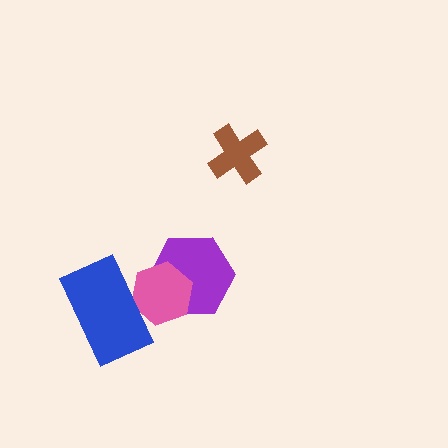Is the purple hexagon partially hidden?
Yes, it is partially covered by another shape.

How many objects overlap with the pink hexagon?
2 objects overlap with the pink hexagon.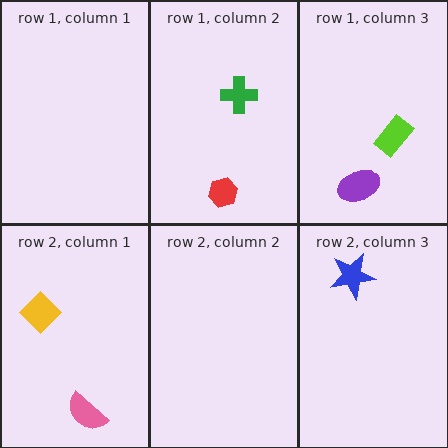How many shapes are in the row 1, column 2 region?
2.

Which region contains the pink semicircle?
The row 2, column 1 region.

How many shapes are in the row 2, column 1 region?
2.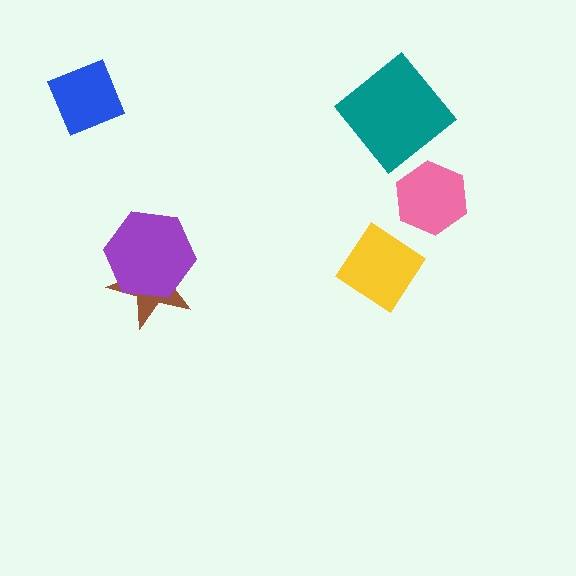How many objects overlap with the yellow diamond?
0 objects overlap with the yellow diamond.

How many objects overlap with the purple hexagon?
1 object overlaps with the purple hexagon.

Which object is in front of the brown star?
The purple hexagon is in front of the brown star.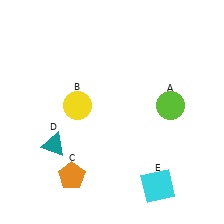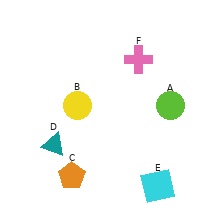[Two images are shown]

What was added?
A pink cross (F) was added in Image 2.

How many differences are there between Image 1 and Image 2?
There is 1 difference between the two images.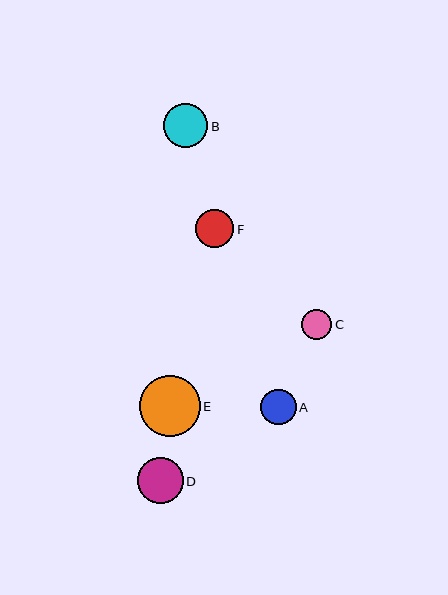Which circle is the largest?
Circle E is the largest with a size of approximately 61 pixels.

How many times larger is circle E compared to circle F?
Circle E is approximately 1.6 times the size of circle F.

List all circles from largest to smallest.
From largest to smallest: E, D, B, F, A, C.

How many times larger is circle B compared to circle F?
Circle B is approximately 1.2 times the size of circle F.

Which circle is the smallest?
Circle C is the smallest with a size of approximately 30 pixels.